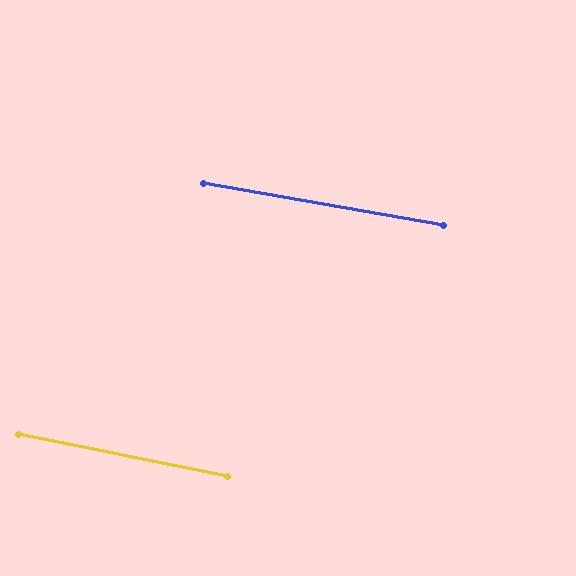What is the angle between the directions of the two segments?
Approximately 2 degrees.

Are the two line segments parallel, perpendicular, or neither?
Parallel — their directions differ by only 1.6°.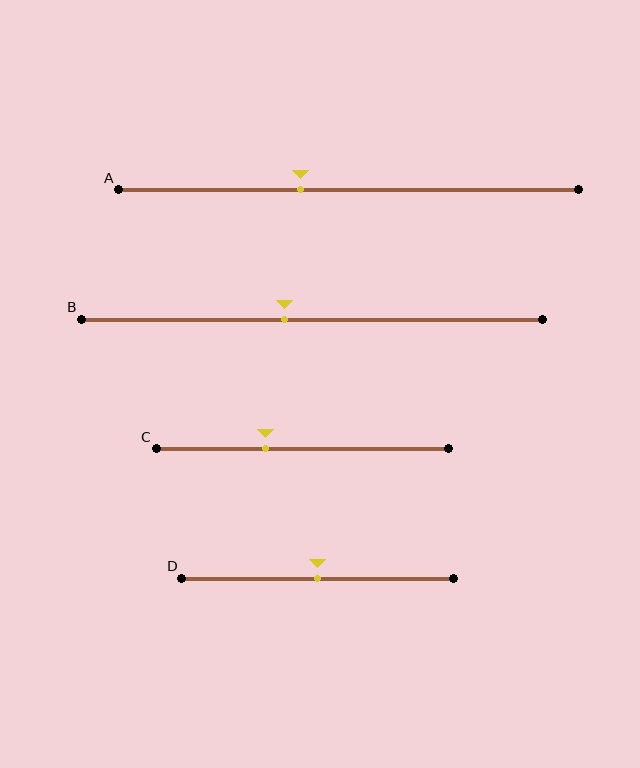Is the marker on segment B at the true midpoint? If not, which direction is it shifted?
No, the marker on segment B is shifted to the left by about 6% of the segment length.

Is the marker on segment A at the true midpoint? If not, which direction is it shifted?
No, the marker on segment A is shifted to the left by about 10% of the segment length.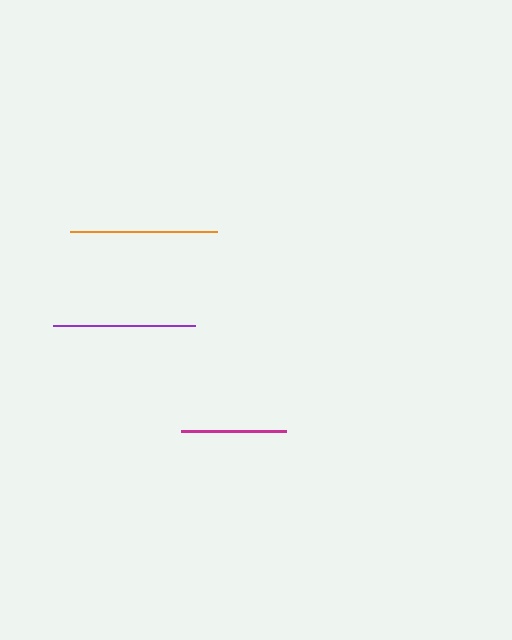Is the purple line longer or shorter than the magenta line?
The purple line is longer than the magenta line.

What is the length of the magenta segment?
The magenta segment is approximately 105 pixels long.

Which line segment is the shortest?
The magenta line is the shortest at approximately 105 pixels.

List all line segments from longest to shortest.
From longest to shortest: orange, purple, magenta.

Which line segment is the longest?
The orange line is the longest at approximately 147 pixels.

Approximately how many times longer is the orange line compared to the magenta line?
The orange line is approximately 1.4 times the length of the magenta line.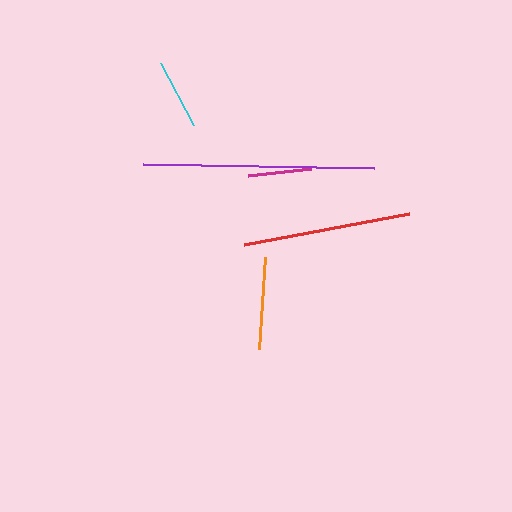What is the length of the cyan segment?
The cyan segment is approximately 70 pixels long.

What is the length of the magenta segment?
The magenta segment is approximately 63 pixels long.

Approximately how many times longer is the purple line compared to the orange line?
The purple line is approximately 2.5 times the length of the orange line.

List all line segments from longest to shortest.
From longest to shortest: purple, red, orange, cyan, magenta.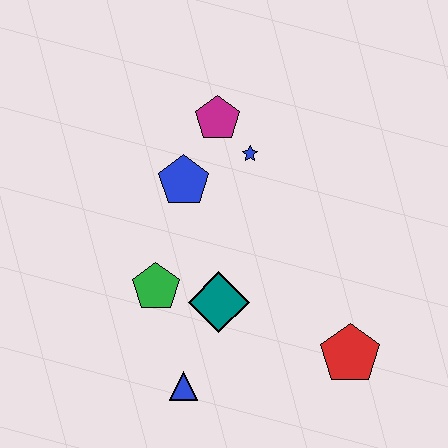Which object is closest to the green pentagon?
The teal diamond is closest to the green pentagon.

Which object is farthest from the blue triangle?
The magenta pentagon is farthest from the blue triangle.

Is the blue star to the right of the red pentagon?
No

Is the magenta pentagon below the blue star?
No